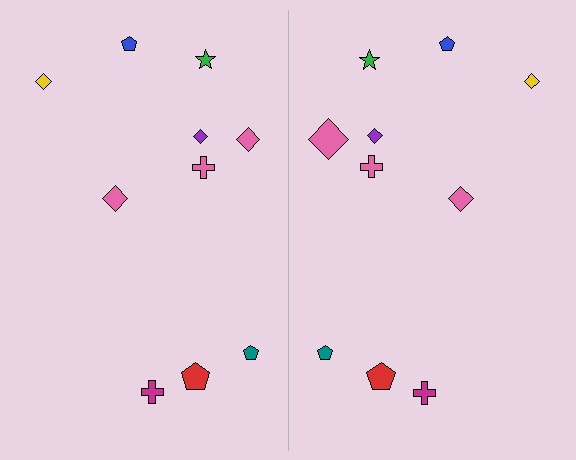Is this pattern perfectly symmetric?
No, the pattern is not perfectly symmetric. The pink diamond on the right side has a different size than its mirror counterpart.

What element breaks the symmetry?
The pink diamond on the right side has a different size than its mirror counterpart.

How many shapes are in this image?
There are 20 shapes in this image.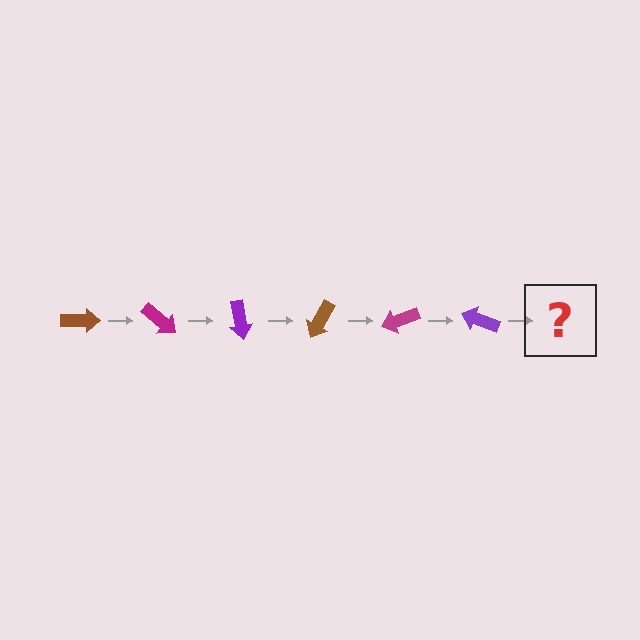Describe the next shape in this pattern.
It should be a brown arrow, rotated 240 degrees from the start.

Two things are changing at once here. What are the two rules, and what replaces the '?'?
The two rules are that it rotates 40 degrees each step and the color cycles through brown, magenta, and purple. The '?' should be a brown arrow, rotated 240 degrees from the start.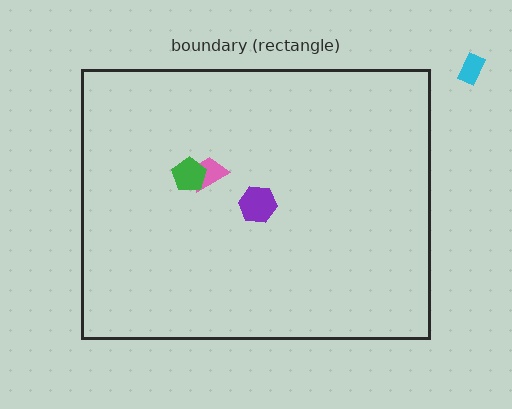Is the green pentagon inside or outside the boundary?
Inside.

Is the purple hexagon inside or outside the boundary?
Inside.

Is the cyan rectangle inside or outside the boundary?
Outside.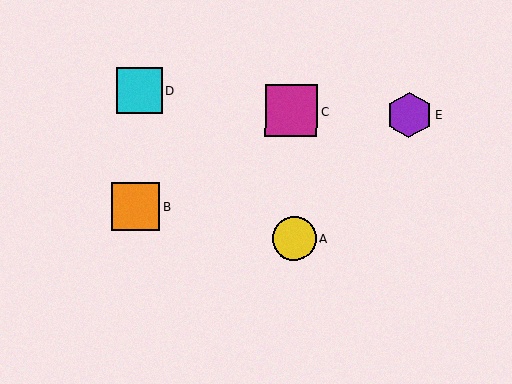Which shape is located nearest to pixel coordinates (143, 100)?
The cyan square (labeled D) at (139, 91) is nearest to that location.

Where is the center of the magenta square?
The center of the magenta square is at (291, 111).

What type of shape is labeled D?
Shape D is a cyan square.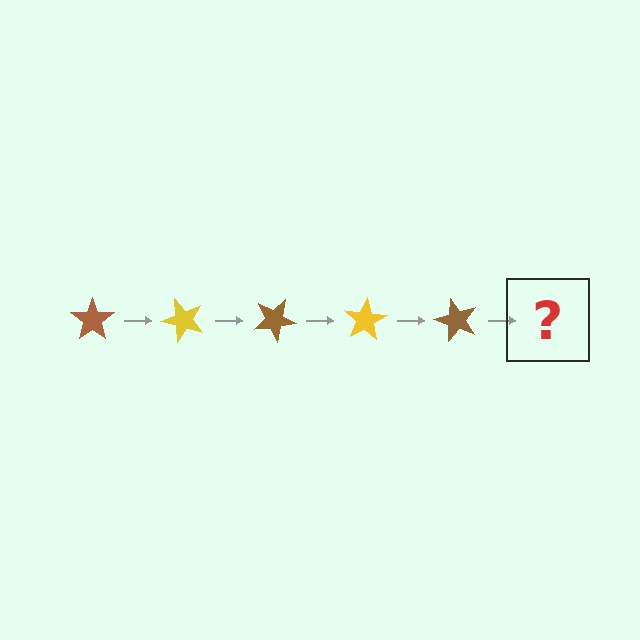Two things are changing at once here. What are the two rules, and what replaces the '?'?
The two rules are that it rotates 50 degrees each step and the color cycles through brown and yellow. The '?' should be a yellow star, rotated 250 degrees from the start.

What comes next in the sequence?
The next element should be a yellow star, rotated 250 degrees from the start.